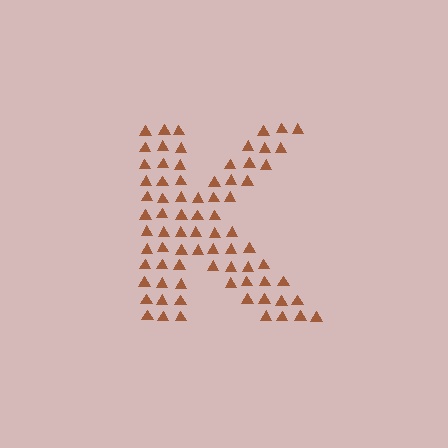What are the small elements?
The small elements are triangles.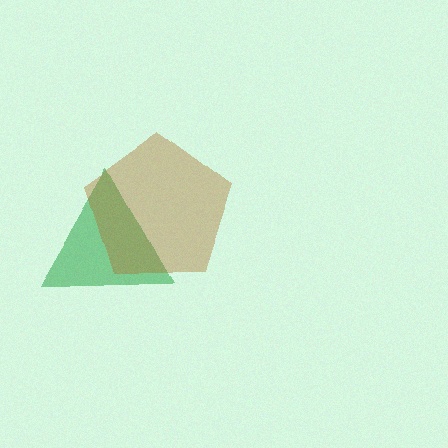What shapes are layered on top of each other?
The layered shapes are: a green triangle, a brown pentagon.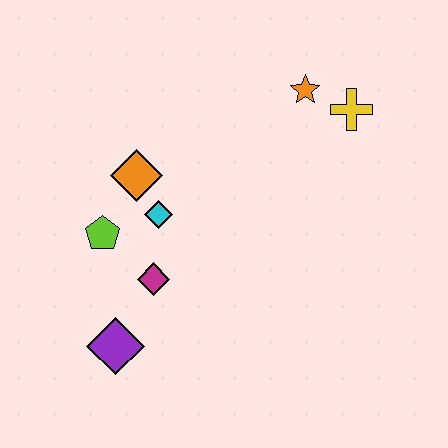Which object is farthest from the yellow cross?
The purple diamond is farthest from the yellow cross.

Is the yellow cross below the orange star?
Yes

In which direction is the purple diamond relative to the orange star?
The purple diamond is below the orange star.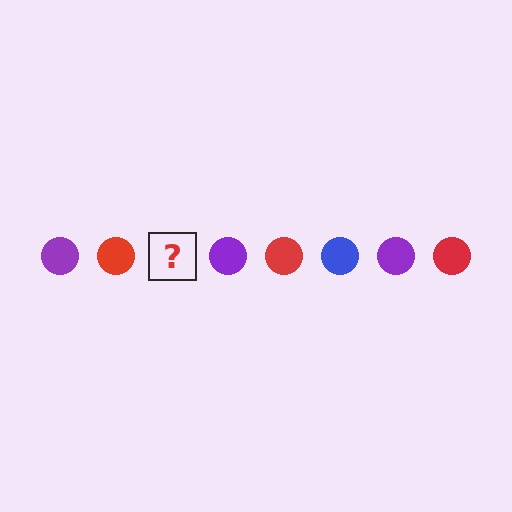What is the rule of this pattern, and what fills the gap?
The rule is that the pattern cycles through purple, red, blue circles. The gap should be filled with a blue circle.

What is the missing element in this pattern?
The missing element is a blue circle.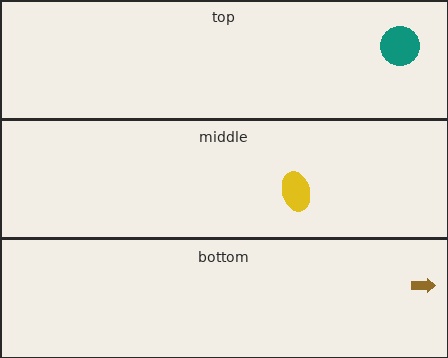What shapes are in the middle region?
The yellow ellipse.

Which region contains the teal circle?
The top region.